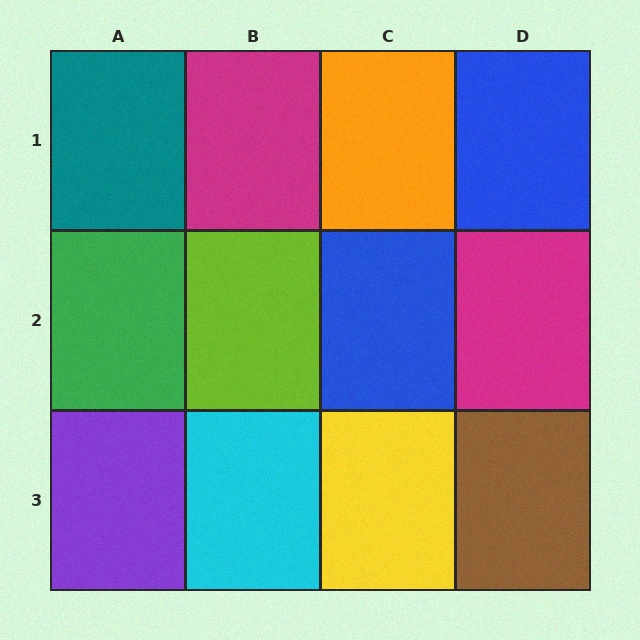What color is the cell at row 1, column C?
Orange.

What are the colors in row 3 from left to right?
Purple, cyan, yellow, brown.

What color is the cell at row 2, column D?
Magenta.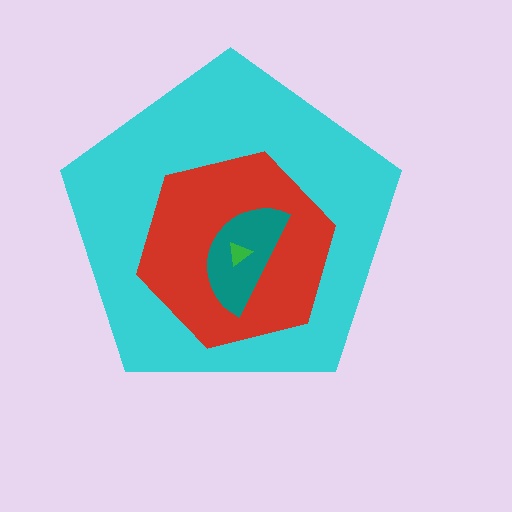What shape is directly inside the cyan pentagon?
The red hexagon.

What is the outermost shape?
The cyan pentagon.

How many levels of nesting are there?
4.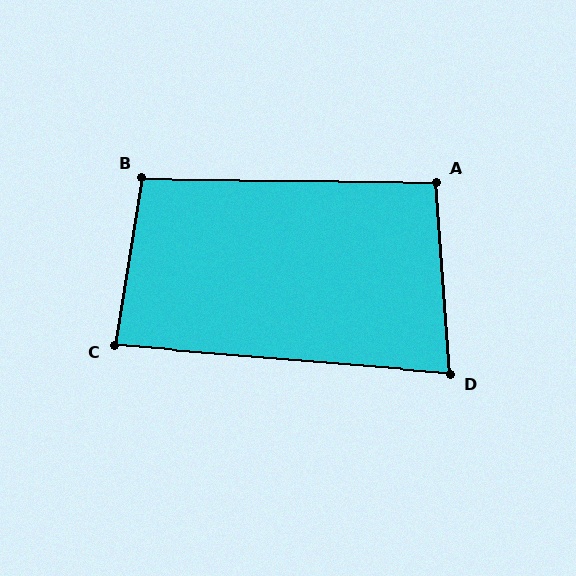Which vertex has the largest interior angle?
B, at approximately 98 degrees.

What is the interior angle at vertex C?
Approximately 86 degrees (approximately right).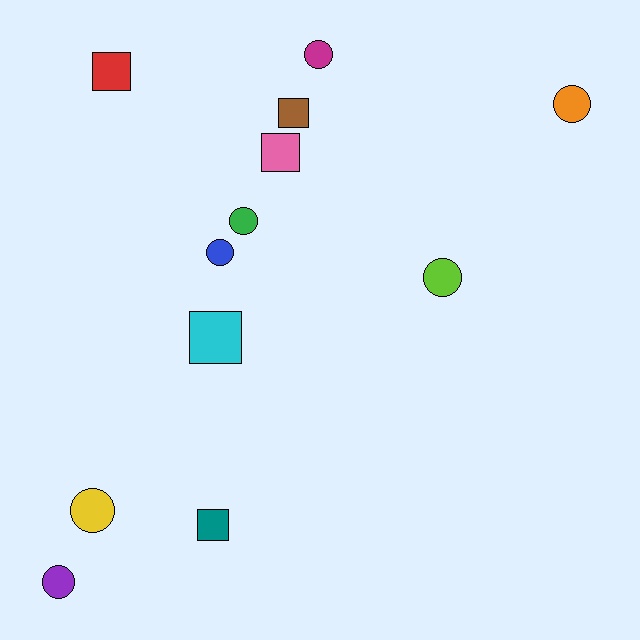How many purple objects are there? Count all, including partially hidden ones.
There is 1 purple object.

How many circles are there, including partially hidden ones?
There are 7 circles.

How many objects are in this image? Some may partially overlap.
There are 12 objects.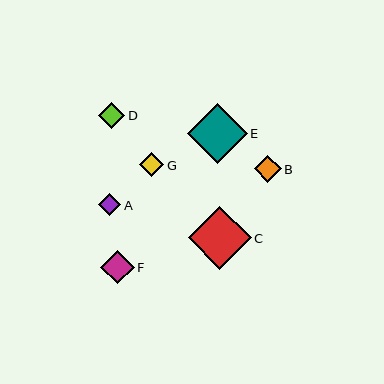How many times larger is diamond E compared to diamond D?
Diamond E is approximately 2.3 times the size of diamond D.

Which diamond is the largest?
Diamond C is the largest with a size of approximately 63 pixels.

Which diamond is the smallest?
Diamond A is the smallest with a size of approximately 22 pixels.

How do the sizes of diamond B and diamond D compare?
Diamond B and diamond D are approximately the same size.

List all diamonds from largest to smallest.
From largest to smallest: C, E, F, B, D, G, A.